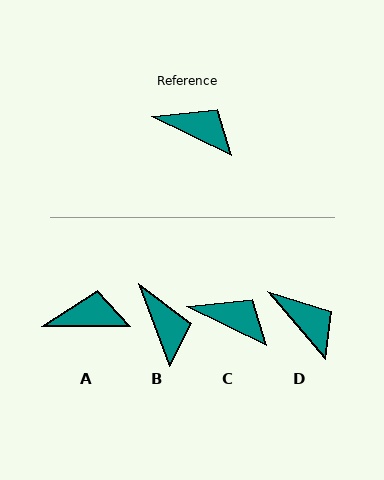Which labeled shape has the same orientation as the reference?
C.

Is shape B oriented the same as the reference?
No, it is off by about 43 degrees.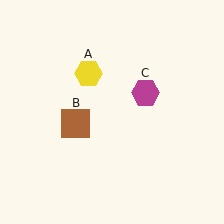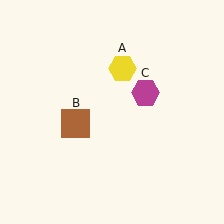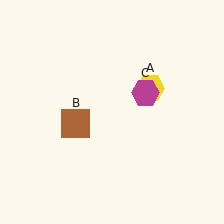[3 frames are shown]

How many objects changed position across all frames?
1 object changed position: yellow hexagon (object A).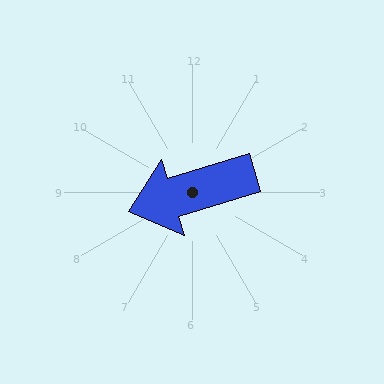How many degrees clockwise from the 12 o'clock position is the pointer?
Approximately 253 degrees.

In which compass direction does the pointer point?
West.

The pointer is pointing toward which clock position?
Roughly 8 o'clock.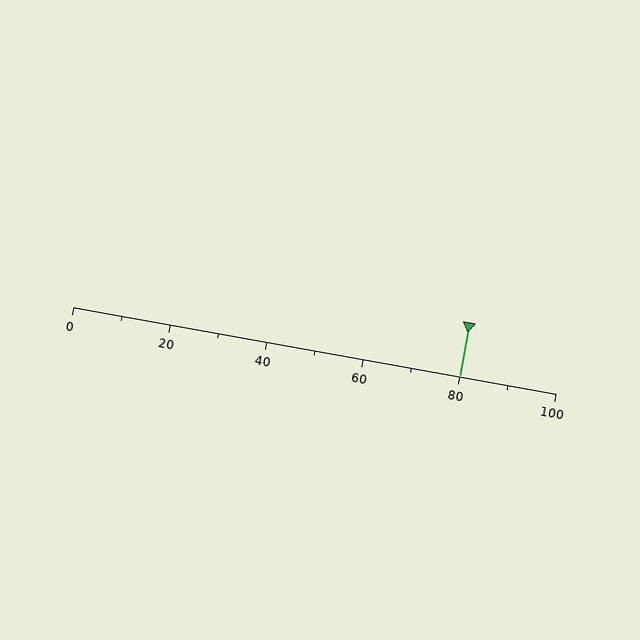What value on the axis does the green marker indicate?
The marker indicates approximately 80.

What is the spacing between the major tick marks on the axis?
The major ticks are spaced 20 apart.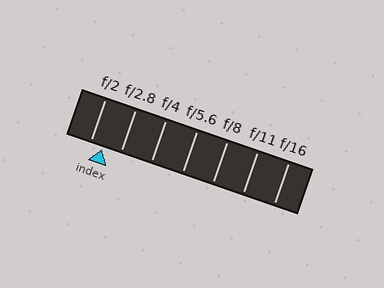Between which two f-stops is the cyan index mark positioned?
The index mark is between f/2 and f/2.8.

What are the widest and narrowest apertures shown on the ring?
The widest aperture shown is f/2 and the narrowest is f/16.